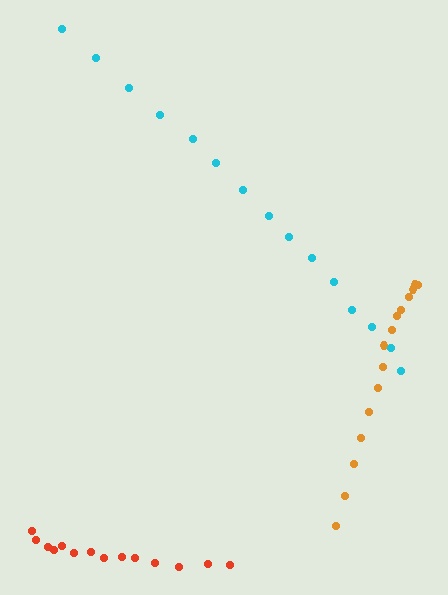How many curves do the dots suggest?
There are 3 distinct paths.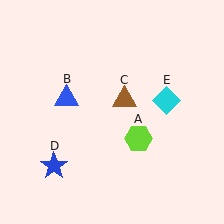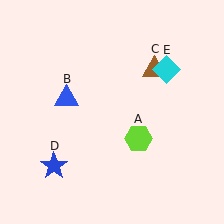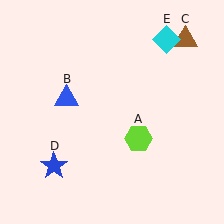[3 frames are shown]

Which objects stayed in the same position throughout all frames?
Lime hexagon (object A) and blue triangle (object B) and blue star (object D) remained stationary.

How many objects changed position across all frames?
2 objects changed position: brown triangle (object C), cyan diamond (object E).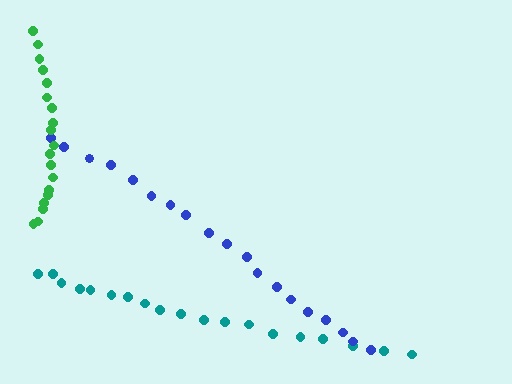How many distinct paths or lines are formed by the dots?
There are 3 distinct paths.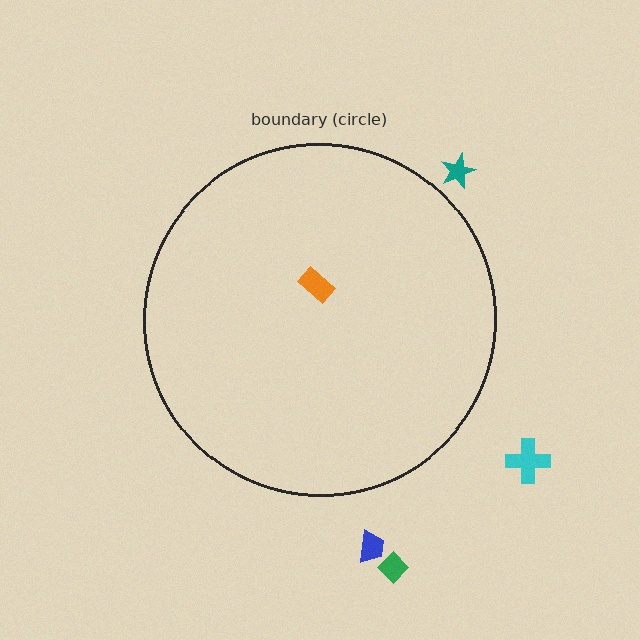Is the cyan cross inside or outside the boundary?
Outside.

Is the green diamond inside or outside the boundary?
Outside.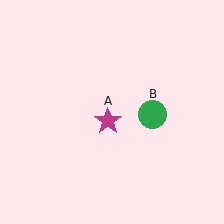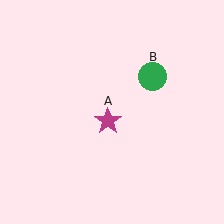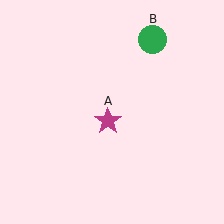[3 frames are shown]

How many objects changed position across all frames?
1 object changed position: green circle (object B).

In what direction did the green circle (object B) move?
The green circle (object B) moved up.